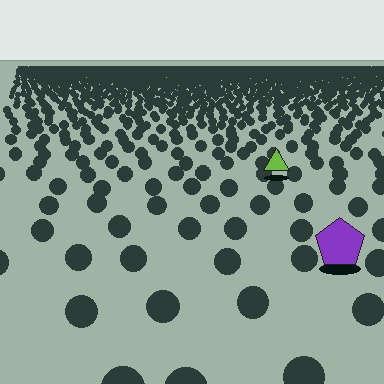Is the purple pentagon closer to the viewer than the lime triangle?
Yes. The purple pentagon is closer — you can tell from the texture gradient: the ground texture is coarser near it.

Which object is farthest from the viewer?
The lime triangle is farthest from the viewer. It appears smaller and the ground texture around it is denser.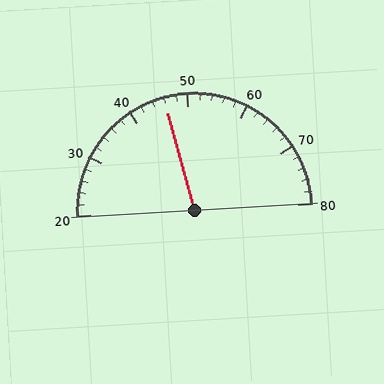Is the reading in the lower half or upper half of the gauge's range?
The reading is in the lower half of the range (20 to 80).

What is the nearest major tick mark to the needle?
The nearest major tick mark is 50.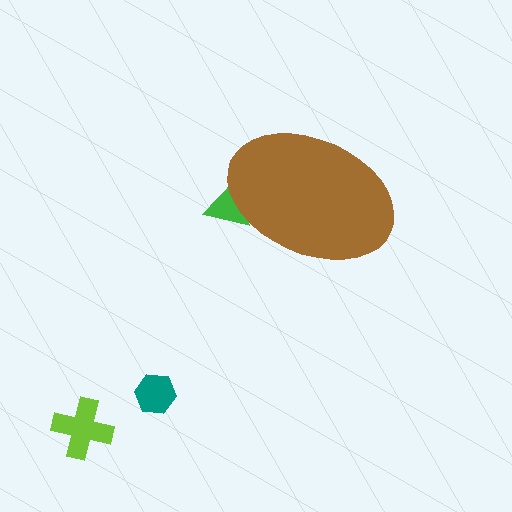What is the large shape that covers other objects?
A brown ellipse.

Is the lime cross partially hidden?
No, the lime cross is fully visible.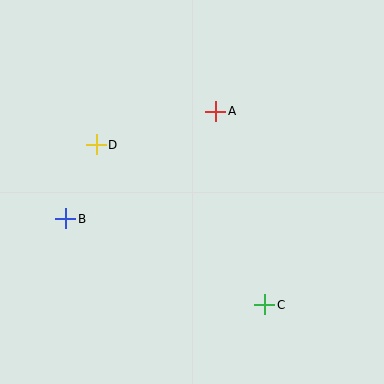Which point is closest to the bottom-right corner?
Point C is closest to the bottom-right corner.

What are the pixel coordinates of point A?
Point A is at (216, 111).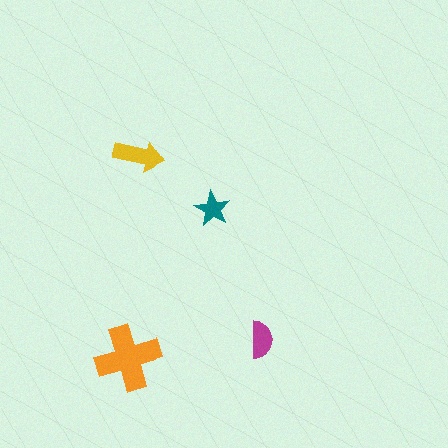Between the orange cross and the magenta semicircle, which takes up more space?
The orange cross.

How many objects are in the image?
There are 4 objects in the image.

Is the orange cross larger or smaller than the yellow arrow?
Larger.